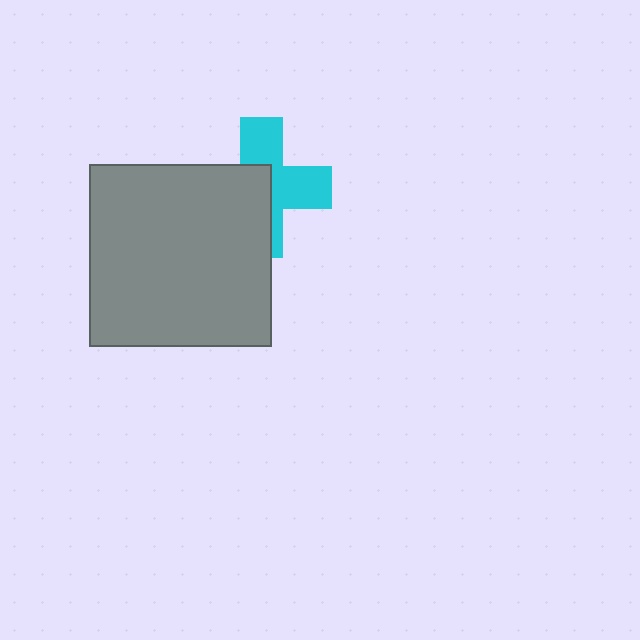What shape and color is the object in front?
The object in front is a gray square.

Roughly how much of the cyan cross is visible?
About half of it is visible (roughly 51%).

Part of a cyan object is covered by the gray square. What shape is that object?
It is a cross.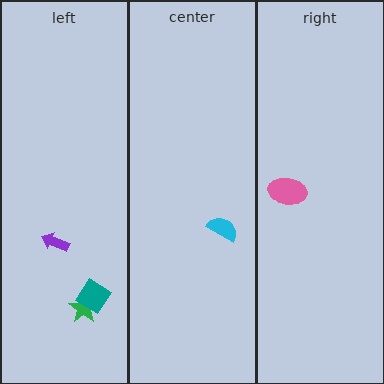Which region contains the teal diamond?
The left region.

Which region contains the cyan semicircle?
The center region.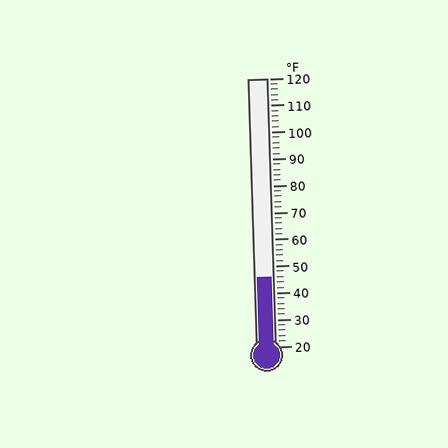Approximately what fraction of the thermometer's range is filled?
The thermometer is filled to approximately 25% of its range.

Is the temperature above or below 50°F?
The temperature is below 50°F.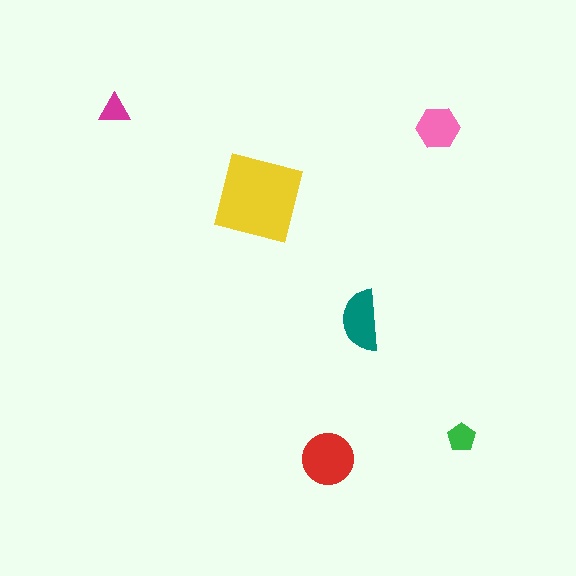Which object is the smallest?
The magenta triangle.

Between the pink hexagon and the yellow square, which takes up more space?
The yellow square.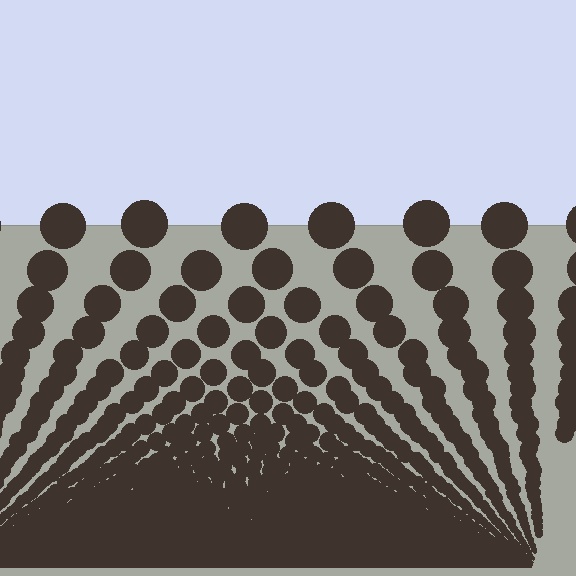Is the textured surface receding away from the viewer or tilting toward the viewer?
The surface appears to tilt toward the viewer. Texture elements get larger and sparser toward the top.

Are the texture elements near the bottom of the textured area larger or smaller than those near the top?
Smaller. The gradient is inverted — elements near the bottom are smaller and denser.